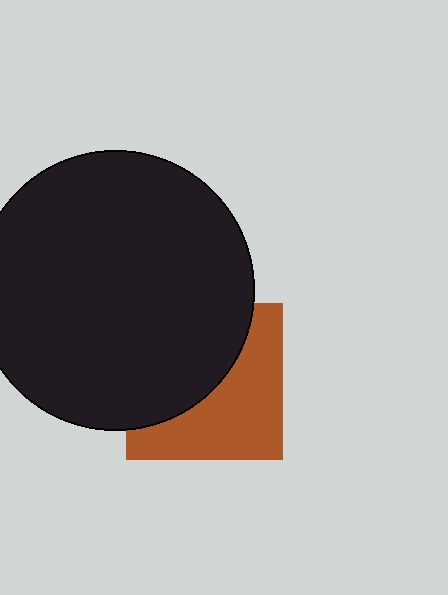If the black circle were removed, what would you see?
You would see the complete brown square.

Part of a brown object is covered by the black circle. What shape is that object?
It is a square.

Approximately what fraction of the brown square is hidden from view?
Roughly 50% of the brown square is hidden behind the black circle.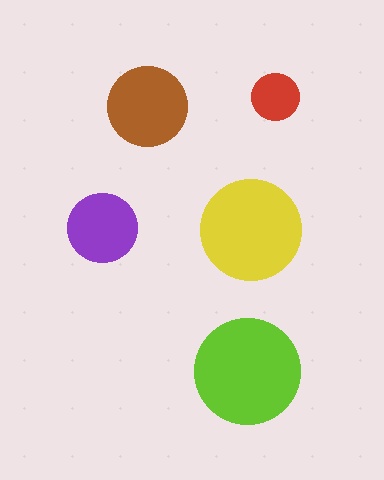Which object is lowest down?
The lime circle is bottommost.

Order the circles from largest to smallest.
the lime one, the yellow one, the brown one, the purple one, the red one.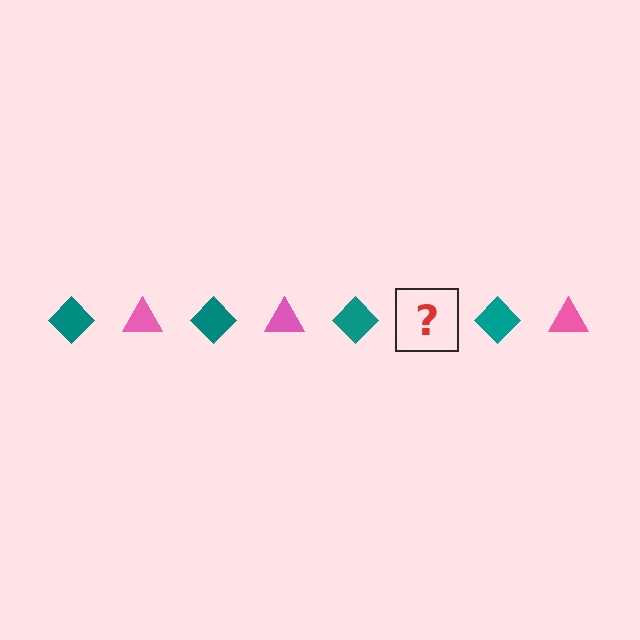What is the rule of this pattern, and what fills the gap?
The rule is that the pattern alternates between teal diamond and pink triangle. The gap should be filled with a pink triangle.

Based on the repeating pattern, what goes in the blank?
The blank should be a pink triangle.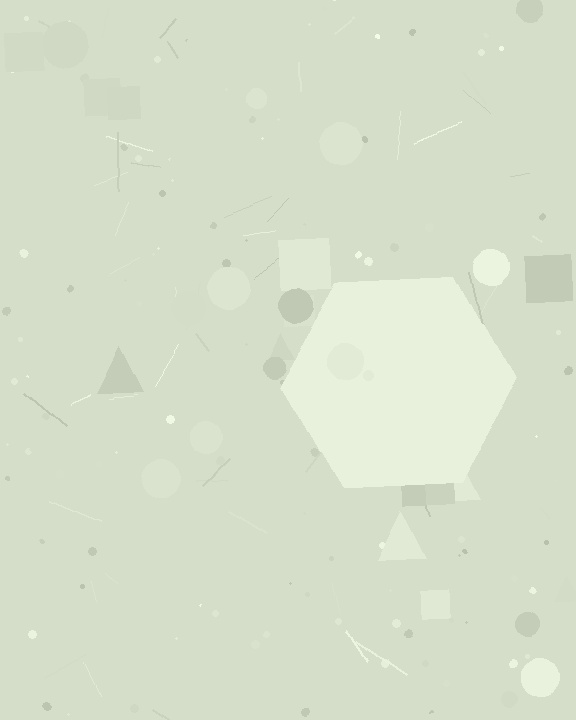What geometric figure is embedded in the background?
A hexagon is embedded in the background.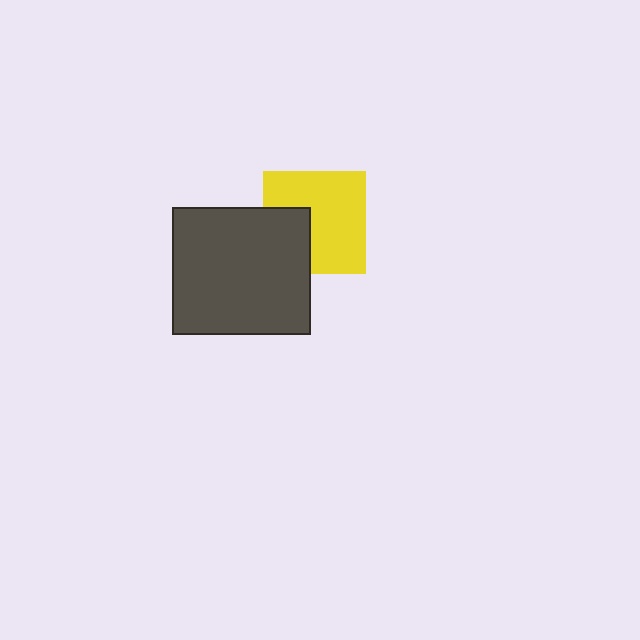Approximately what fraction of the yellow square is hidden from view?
Roughly 30% of the yellow square is hidden behind the dark gray rectangle.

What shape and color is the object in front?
The object in front is a dark gray rectangle.